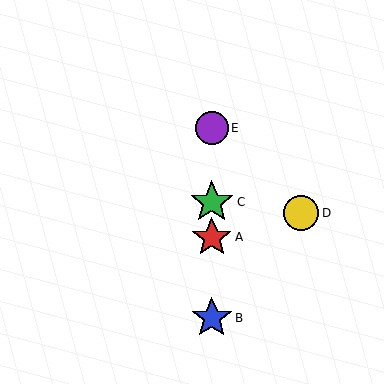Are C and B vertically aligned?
Yes, both are at x≈212.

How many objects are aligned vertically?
4 objects (A, B, C, E) are aligned vertically.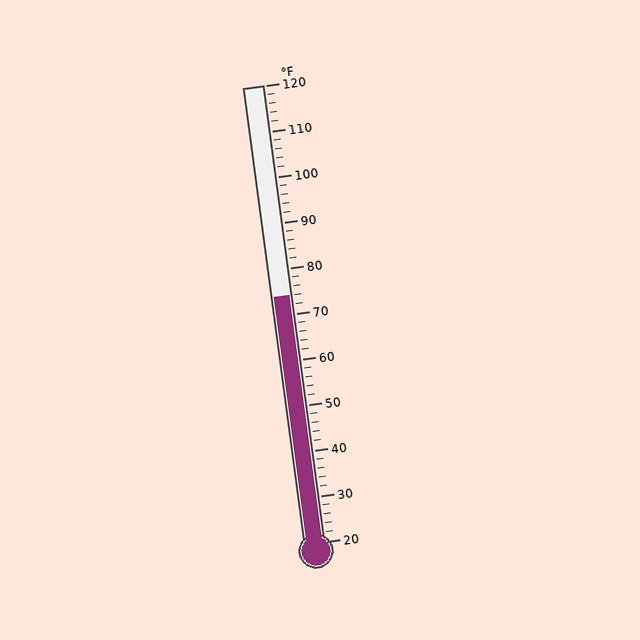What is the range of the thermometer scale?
The thermometer scale ranges from 20°F to 120°F.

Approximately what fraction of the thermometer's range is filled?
The thermometer is filled to approximately 55% of its range.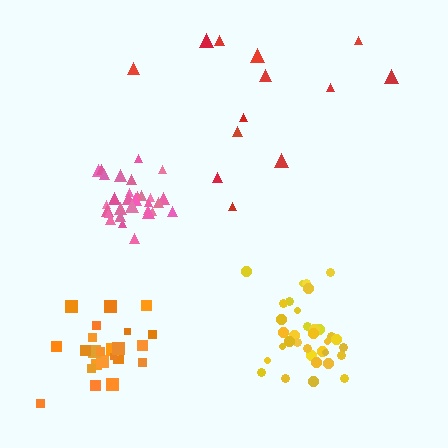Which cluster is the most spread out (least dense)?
Red.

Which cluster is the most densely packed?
Pink.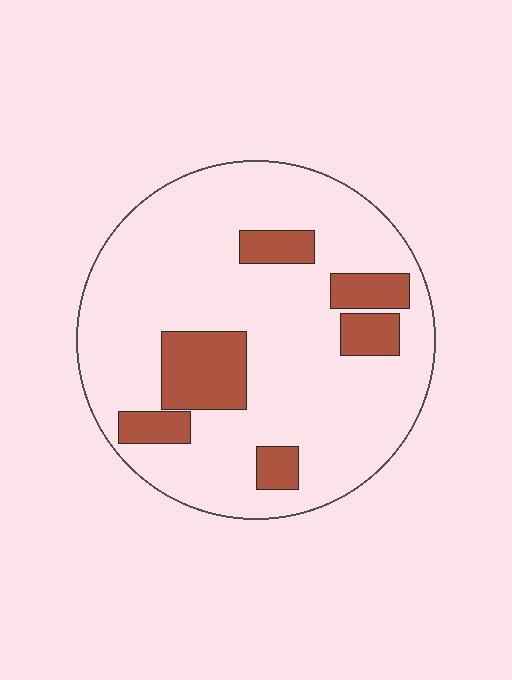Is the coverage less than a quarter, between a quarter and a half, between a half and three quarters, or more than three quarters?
Less than a quarter.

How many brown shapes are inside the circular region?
6.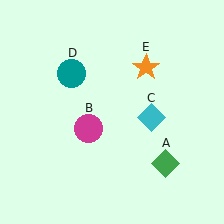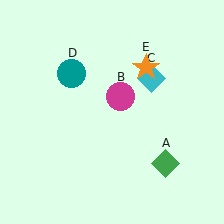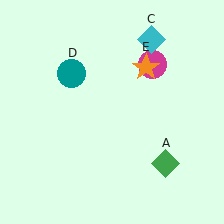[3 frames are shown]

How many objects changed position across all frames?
2 objects changed position: magenta circle (object B), cyan diamond (object C).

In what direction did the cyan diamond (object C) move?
The cyan diamond (object C) moved up.